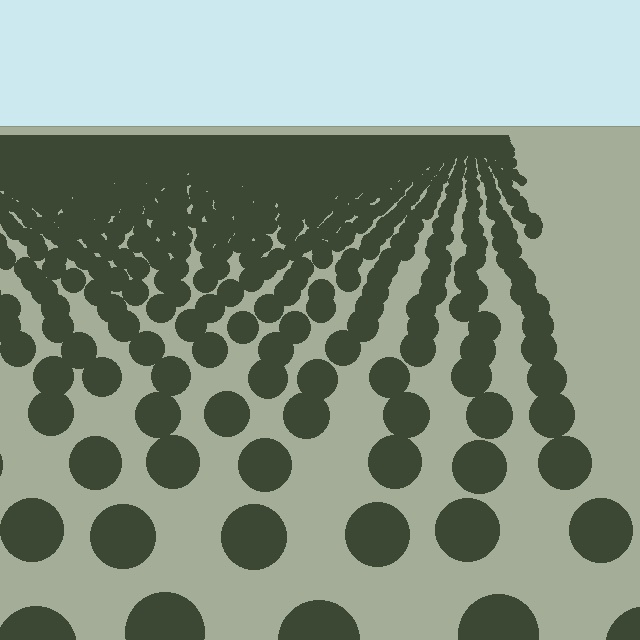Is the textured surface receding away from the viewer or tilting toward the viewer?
The surface is receding away from the viewer. Texture elements get smaller and denser toward the top.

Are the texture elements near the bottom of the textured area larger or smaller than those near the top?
Larger. Near the bottom, elements are closer to the viewer and appear at a bigger on-screen size.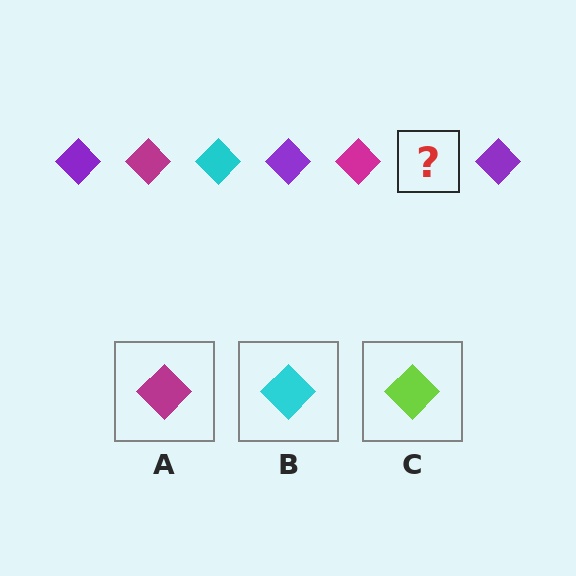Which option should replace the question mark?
Option B.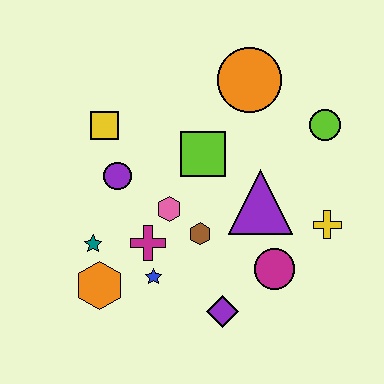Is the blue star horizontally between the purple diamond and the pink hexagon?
No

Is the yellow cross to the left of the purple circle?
No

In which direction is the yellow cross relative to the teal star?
The yellow cross is to the right of the teal star.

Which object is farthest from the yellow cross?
The yellow square is farthest from the yellow cross.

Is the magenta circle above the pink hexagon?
No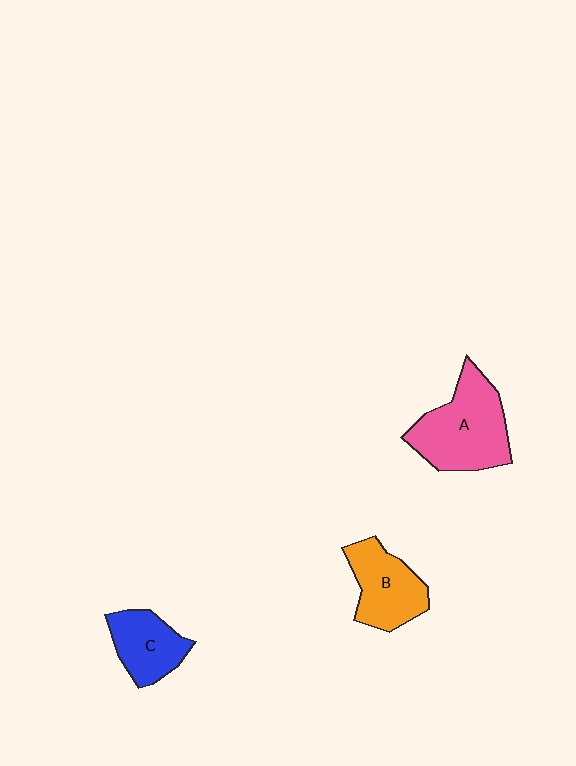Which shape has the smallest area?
Shape C (blue).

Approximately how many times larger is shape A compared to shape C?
Approximately 1.7 times.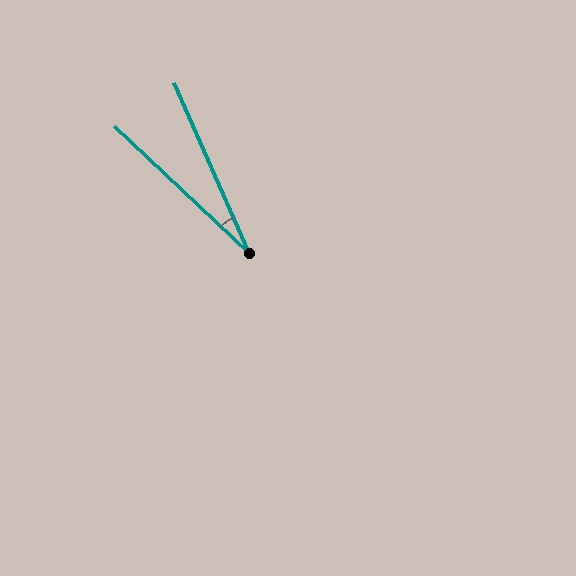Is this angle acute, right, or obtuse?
It is acute.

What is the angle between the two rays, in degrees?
Approximately 23 degrees.